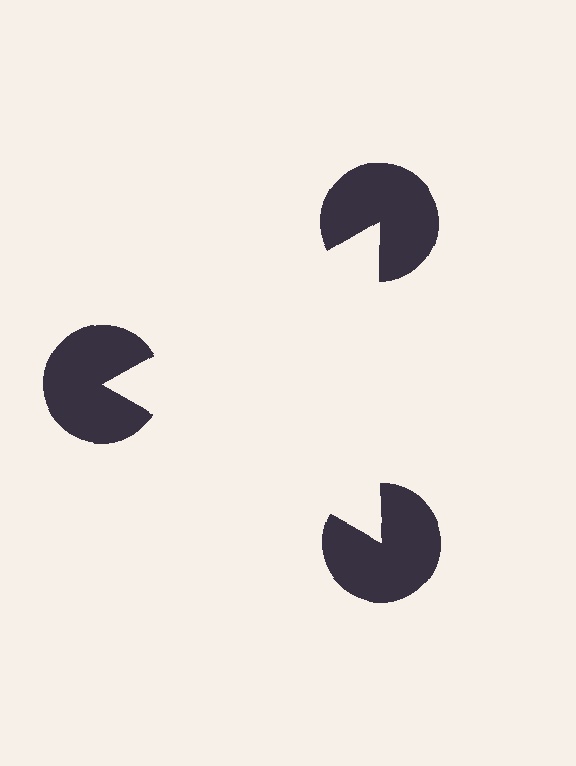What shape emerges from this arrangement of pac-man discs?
An illusory triangle — its edges are inferred from the aligned wedge cuts in the pac-man discs, not physically drawn.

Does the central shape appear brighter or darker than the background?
It typically appears slightly brighter than the background, even though no actual brightness change is drawn.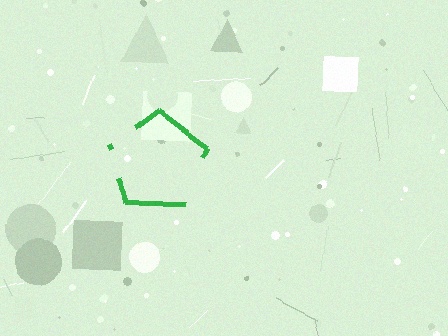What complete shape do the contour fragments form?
The contour fragments form a pentagon.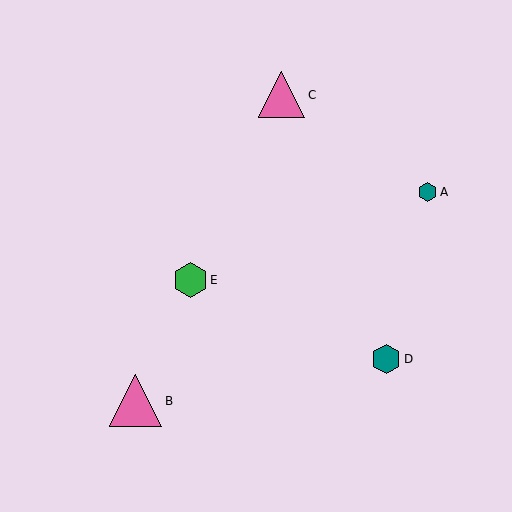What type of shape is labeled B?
Shape B is a pink triangle.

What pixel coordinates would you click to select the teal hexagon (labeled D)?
Click at (386, 359) to select the teal hexagon D.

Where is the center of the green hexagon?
The center of the green hexagon is at (190, 280).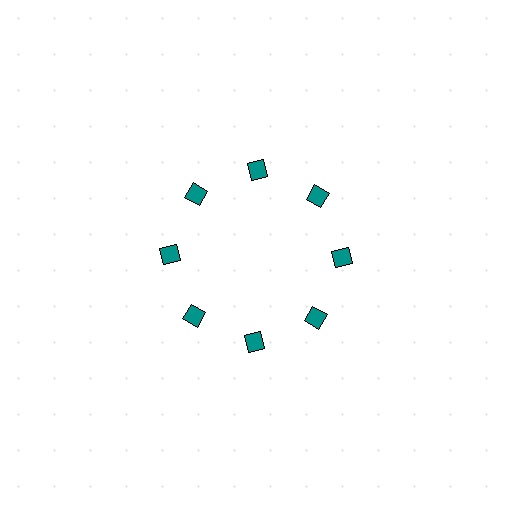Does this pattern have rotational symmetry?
Yes, this pattern has 8-fold rotational symmetry. It looks the same after rotating 45 degrees around the center.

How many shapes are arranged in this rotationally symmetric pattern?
There are 8 shapes, arranged in 8 groups of 1.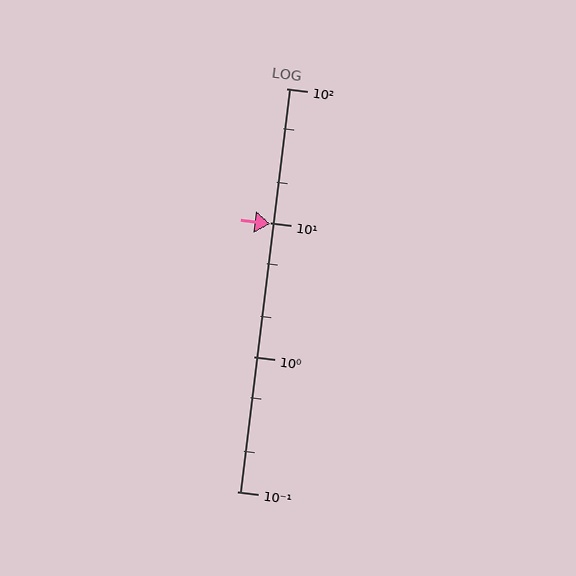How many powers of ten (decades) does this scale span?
The scale spans 3 decades, from 0.1 to 100.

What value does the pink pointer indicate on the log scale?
The pointer indicates approximately 9.8.